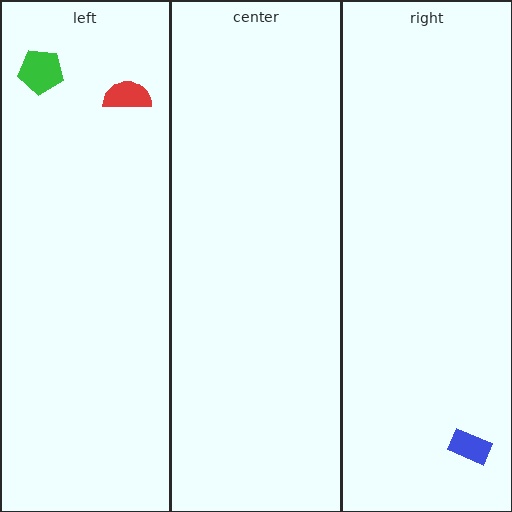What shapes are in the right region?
The blue rectangle.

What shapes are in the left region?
The red semicircle, the green pentagon.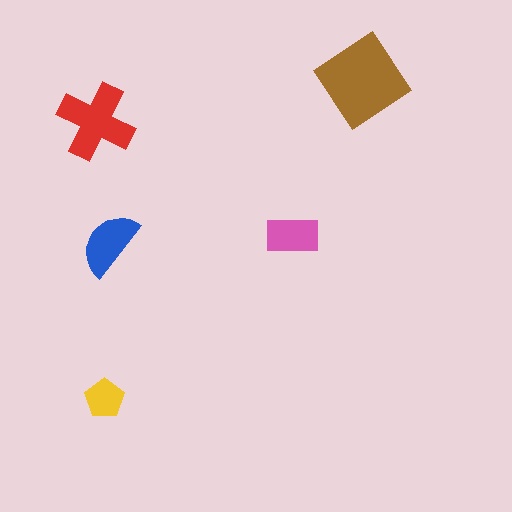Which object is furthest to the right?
The brown diamond is rightmost.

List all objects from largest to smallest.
The brown diamond, the red cross, the blue semicircle, the pink rectangle, the yellow pentagon.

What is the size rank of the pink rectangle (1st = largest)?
4th.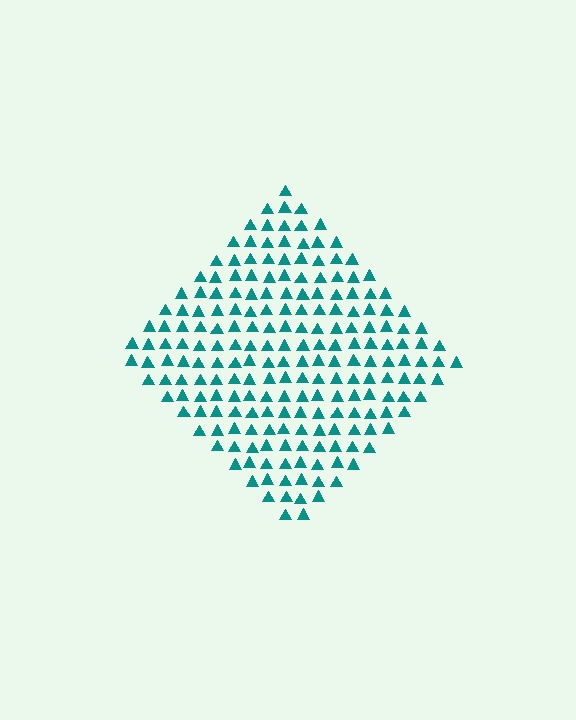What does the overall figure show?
The overall figure shows a diamond.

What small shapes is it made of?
It is made of small triangles.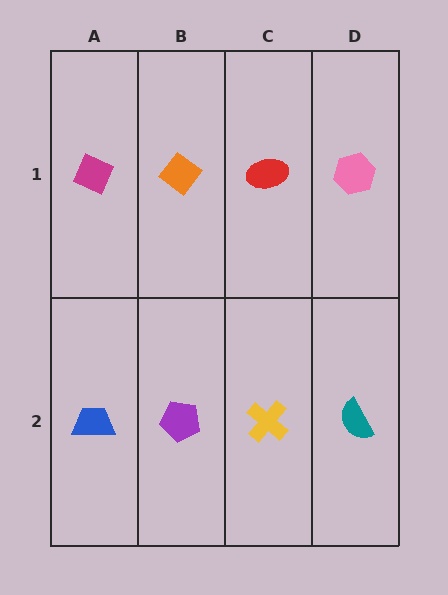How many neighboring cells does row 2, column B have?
3.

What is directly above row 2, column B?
An orange diamond.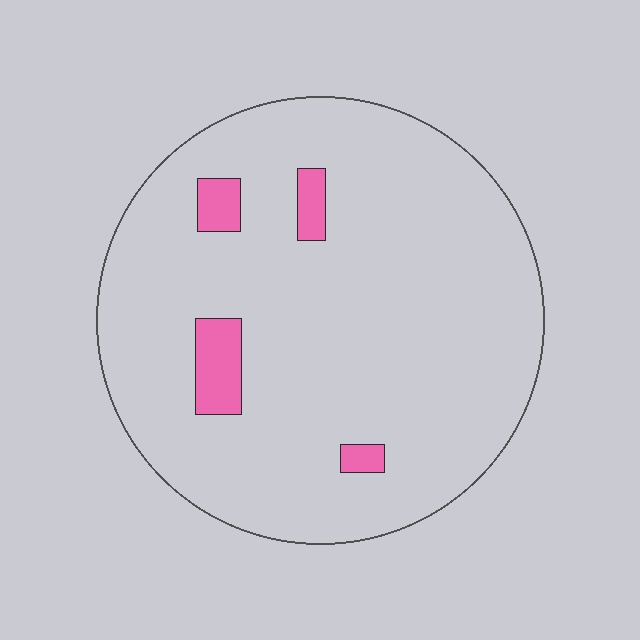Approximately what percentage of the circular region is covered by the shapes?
Approximately 5%.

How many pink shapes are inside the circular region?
4.